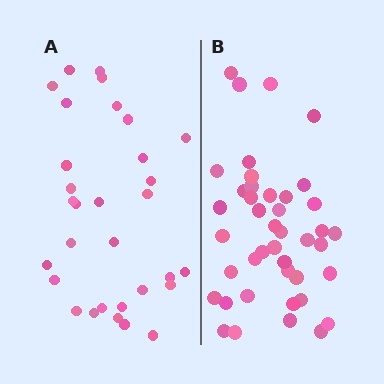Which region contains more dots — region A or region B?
Region B (the right region) has more dots.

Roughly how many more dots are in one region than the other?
Region B has roughly 12 or so more dots than region A.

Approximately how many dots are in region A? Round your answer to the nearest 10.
About 30 dots. (The exact count is 31, which rounds to 30.)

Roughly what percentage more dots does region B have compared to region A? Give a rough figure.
About 35% more.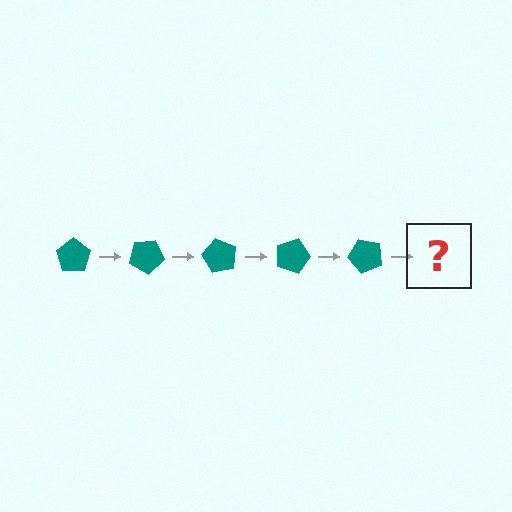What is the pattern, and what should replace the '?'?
The pattern is that the pentagon rotates 30 degrees each step. The '?' should be a teal pentagon rotated 150 degrees.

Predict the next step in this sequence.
The next step is a teal pentagon rotated 150 degrees.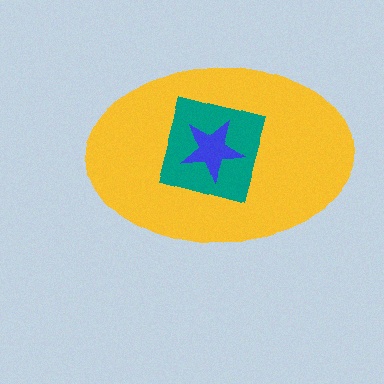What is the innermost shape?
The blue star.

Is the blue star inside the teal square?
Yes.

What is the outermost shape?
The yellow ellipse.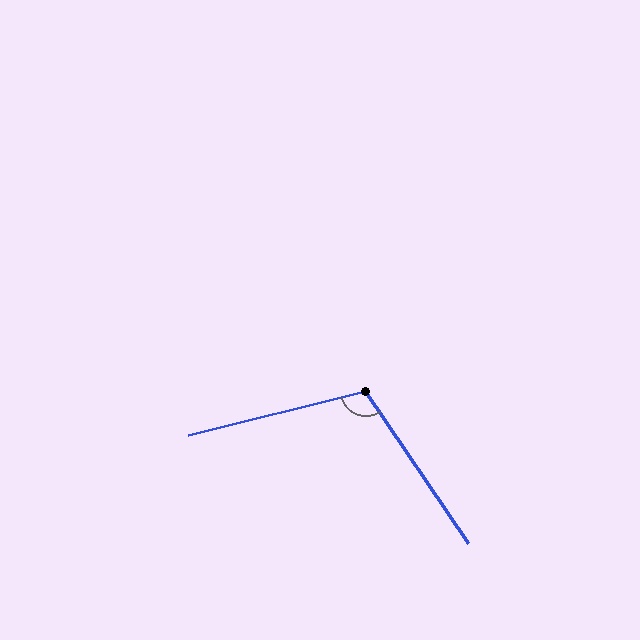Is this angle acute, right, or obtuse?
It is obtuse.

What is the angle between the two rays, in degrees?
Approximately 110 degrees.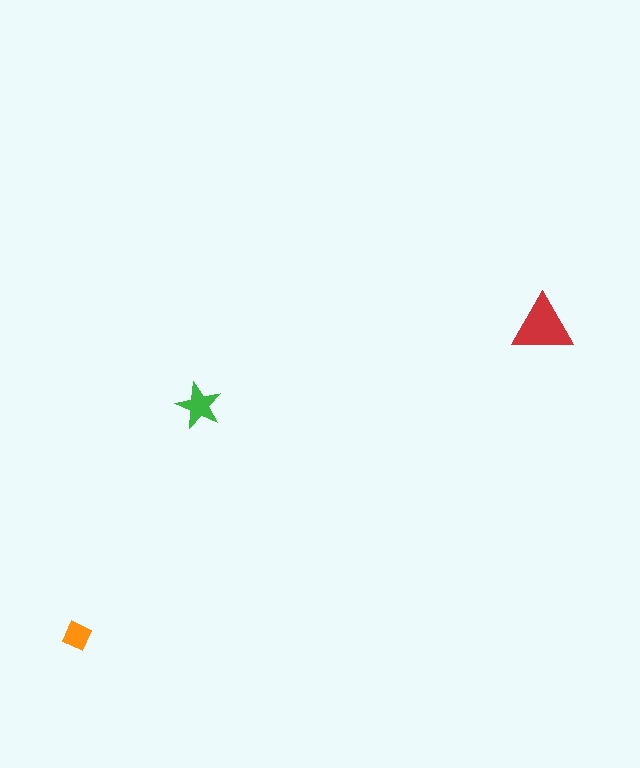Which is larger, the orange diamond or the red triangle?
The red triangle.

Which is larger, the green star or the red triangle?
The red triangle.